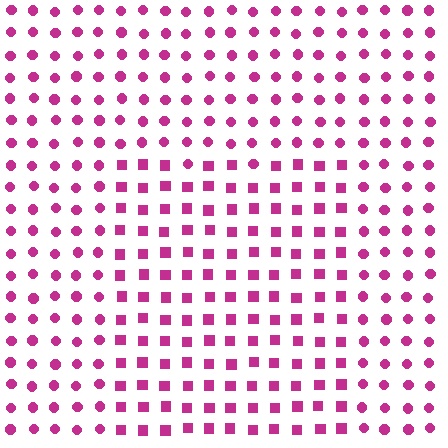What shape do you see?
I see a rectangle.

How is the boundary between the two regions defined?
The boundary is defined by a change in element shape: squares inside vs. circles outside. All elements share the same color and spacing.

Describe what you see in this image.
The image is filled with small magenta elements arranged in a uniform grid. A rectangle-shaped region contains squares, while the surrounding area contains circles. The boundary is defined purely by the change in element shape.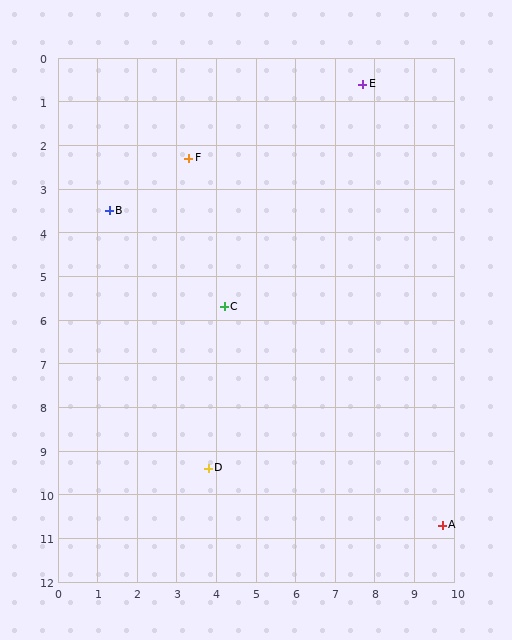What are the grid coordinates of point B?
Point B is at approximately (1.3, 3.5).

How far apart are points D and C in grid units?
Points D and C are about 3.7 grid units apart.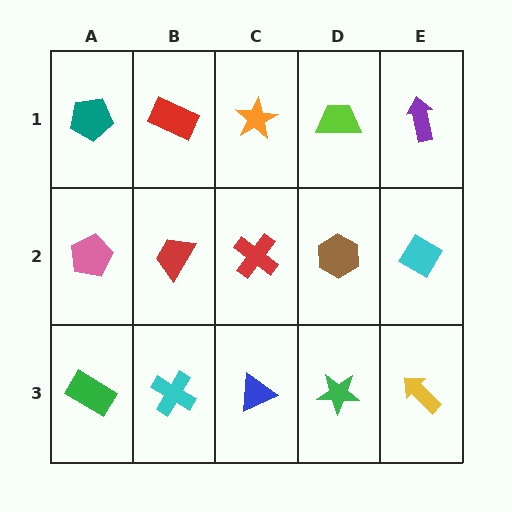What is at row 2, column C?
A red cross.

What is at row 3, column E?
A yellow arrow.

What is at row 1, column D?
A lime trapezoid.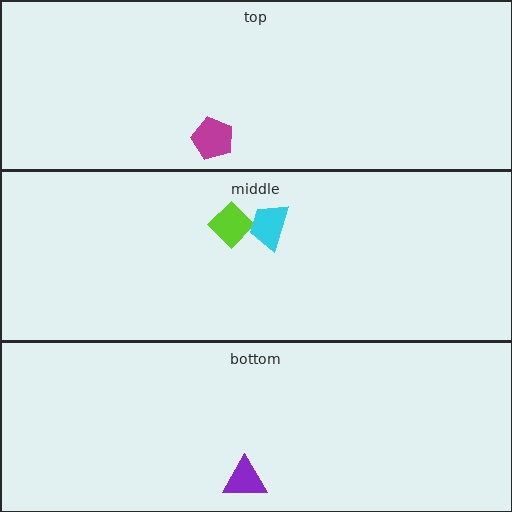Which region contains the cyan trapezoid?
The middle region.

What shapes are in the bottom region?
The purple triangle.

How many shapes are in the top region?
1.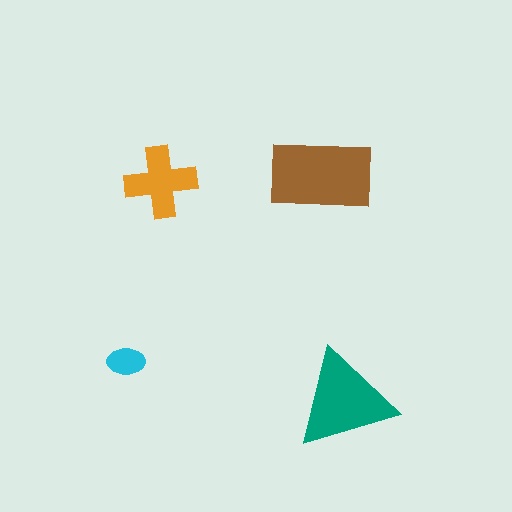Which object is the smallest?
The cyan ellipse.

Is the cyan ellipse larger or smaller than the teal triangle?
Smaller.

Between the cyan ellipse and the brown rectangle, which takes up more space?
The brown rectangle.